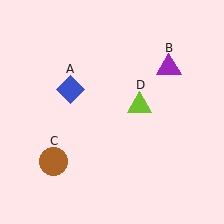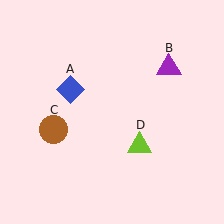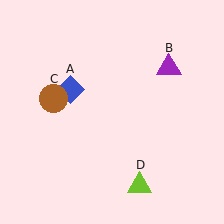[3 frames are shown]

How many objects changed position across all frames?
2 objects changed position: brown circle (object C), lime triangle (object D).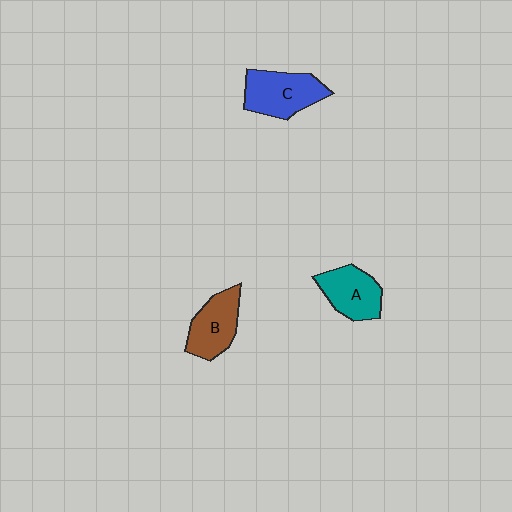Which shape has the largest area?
Shape C (blue).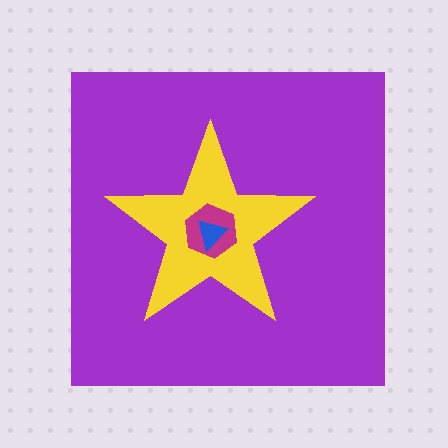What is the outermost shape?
The purple square.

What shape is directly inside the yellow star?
The magenta hexagon.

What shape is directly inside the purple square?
The yellow star.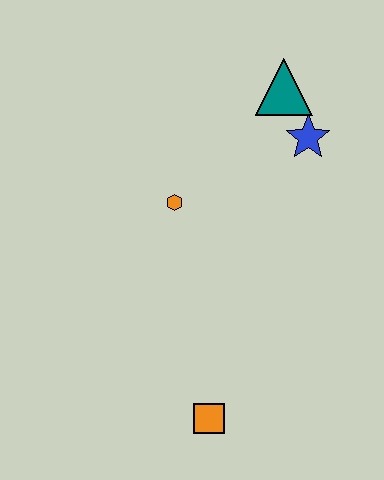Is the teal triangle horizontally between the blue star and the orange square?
Yes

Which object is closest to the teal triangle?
The blue star is closest to the teal triangle.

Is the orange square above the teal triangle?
No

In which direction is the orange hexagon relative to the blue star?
The orange hexagon is to the left of the blue star.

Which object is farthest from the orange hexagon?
The orange square is farthest from the orange hexagon.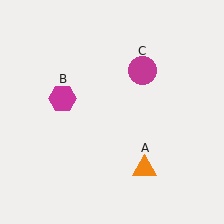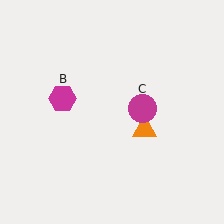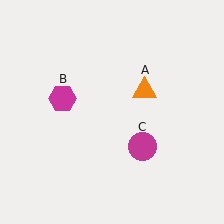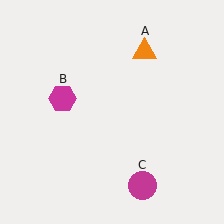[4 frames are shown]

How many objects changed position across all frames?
2 objects changed position: orange triangle (object A), magenta circle (object C).